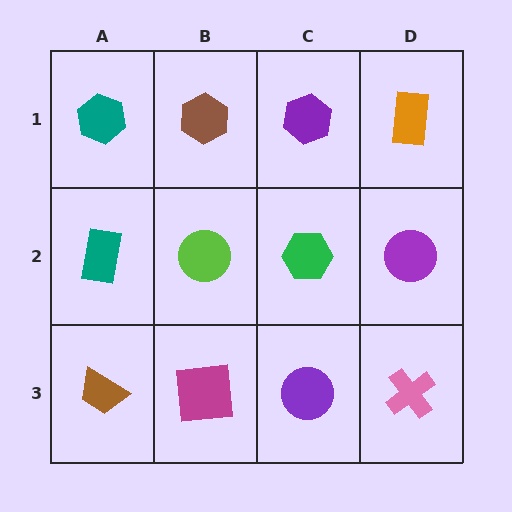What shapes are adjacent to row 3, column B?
A lime circle (row 2, column B), a brown trapezoid (row 3, column A), a purple circle (row 3, column C).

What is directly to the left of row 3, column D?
A purple circle.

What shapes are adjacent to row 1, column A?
A teal rectangle (row 2, column A), a brown hexagon (row 1, column B).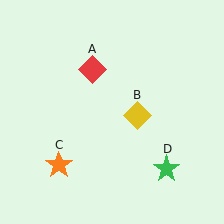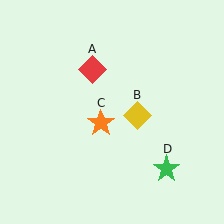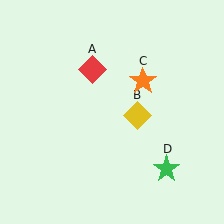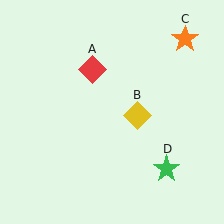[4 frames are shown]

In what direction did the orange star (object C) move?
The orange star (object C) moved up and to the right.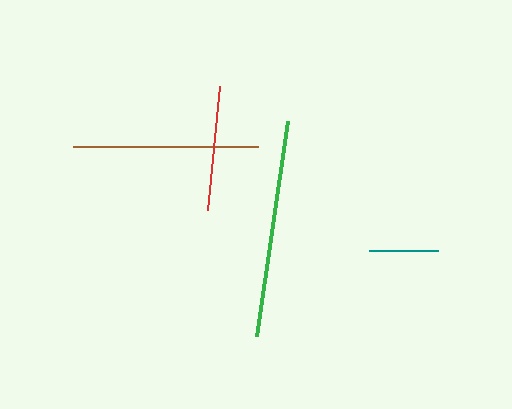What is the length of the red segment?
The red segment is approximately 124 pixels long.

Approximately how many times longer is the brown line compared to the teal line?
The brown line is approximately 2.7 times the length of the teal line.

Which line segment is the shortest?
The teal line is the shortest at approximately 69 pixels.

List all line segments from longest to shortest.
From longest to shortest: green, brown, red, teal.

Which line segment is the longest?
The green line is the longest at approximately 217 pixels.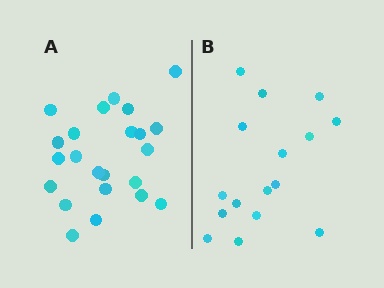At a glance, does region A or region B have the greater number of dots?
Region A (the left region) has more dots.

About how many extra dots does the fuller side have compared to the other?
Region A has roughly 8 or so more dots than region B.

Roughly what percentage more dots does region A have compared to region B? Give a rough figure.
About 45% more.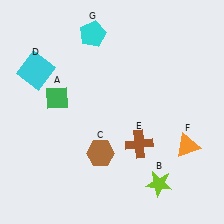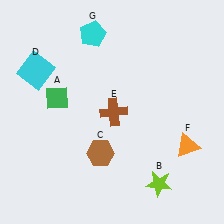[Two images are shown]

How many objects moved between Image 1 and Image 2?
1 object moved between the two images.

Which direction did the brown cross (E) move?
The brown cross (E) moved up.